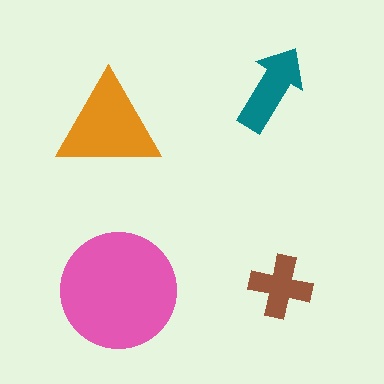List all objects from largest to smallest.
The pink circle, the orange triangle, the teal arrow, the brown cross.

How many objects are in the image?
There are 4 objects in the image.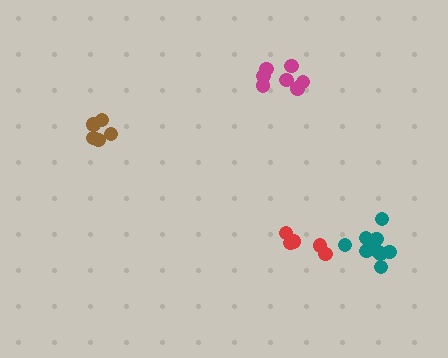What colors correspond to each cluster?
The clusters are colored: teal, magenta, brown, red.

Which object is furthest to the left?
The brown cluster is leftmost.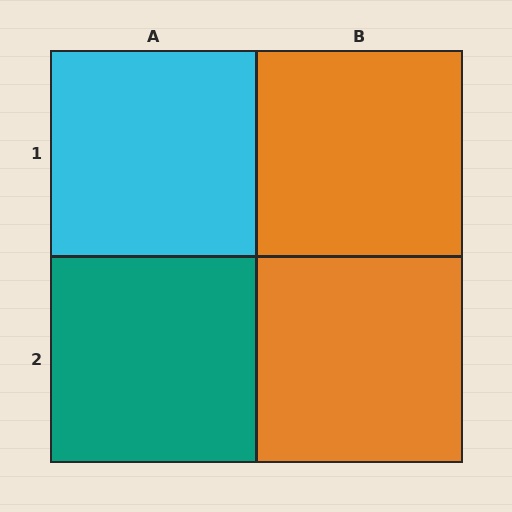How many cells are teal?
1 cell is teal.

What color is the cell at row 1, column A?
Cyan.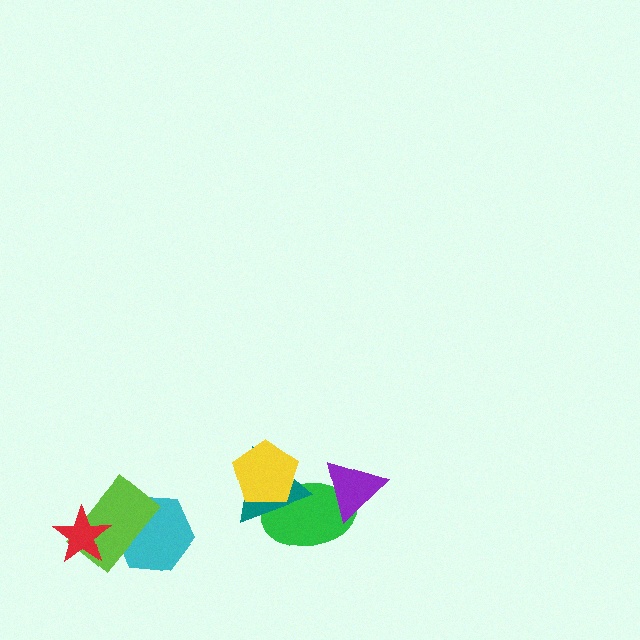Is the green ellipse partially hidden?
Yes, it is partially covered by another shape.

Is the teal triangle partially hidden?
Yes, it is partially covered by another shape.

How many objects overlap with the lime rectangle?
2 objects overlap with the lime rectangle.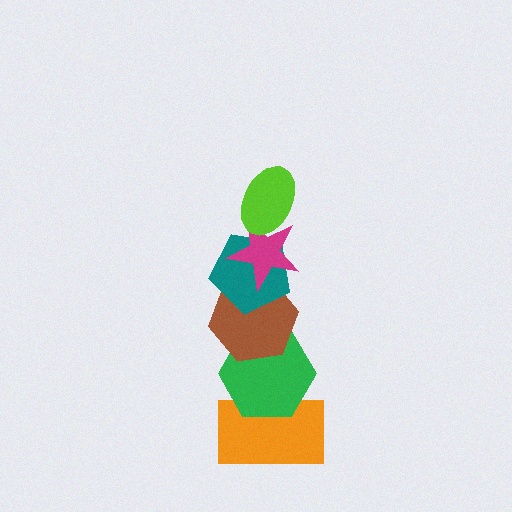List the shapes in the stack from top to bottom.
From top to bottom: the lime ellipse, the magenta star, the teal pentagon, the brown hexagon, the green hexagon, the orange rectangle.